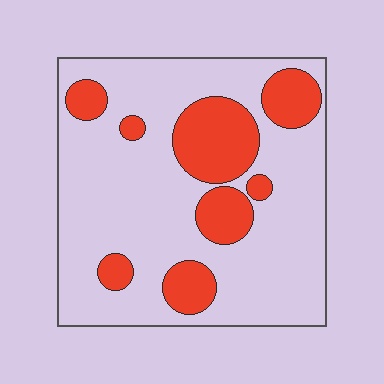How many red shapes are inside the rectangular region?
8.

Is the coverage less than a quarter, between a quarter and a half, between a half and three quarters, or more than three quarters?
Less than a quarter.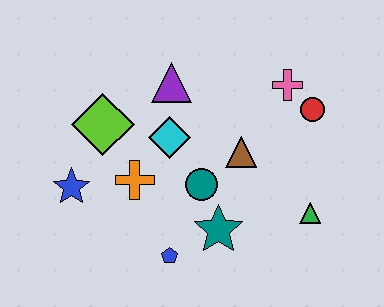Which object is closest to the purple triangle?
The cyan diamond is closest to the purple triangle.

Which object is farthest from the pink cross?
The blue star is farthest from the pink cross.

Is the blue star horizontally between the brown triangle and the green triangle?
No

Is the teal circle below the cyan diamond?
Yes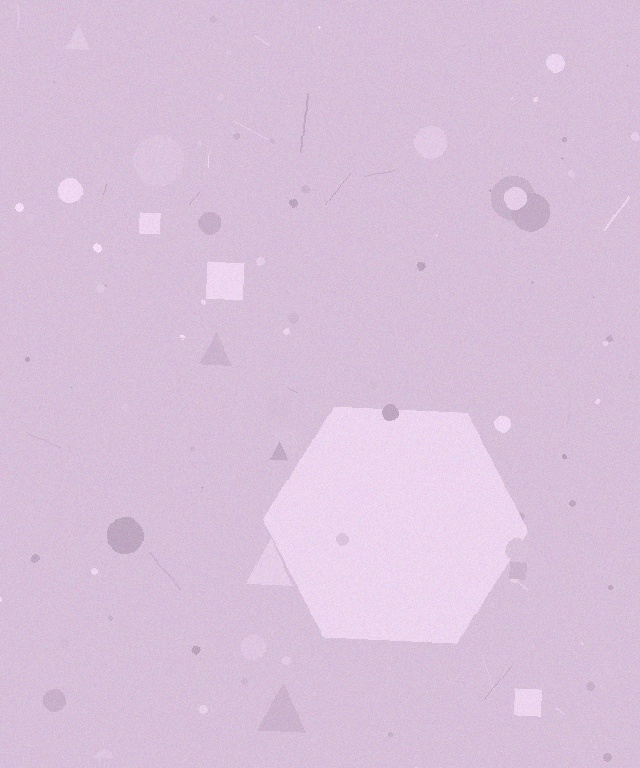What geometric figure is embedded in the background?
A hexagon is embedded in the background.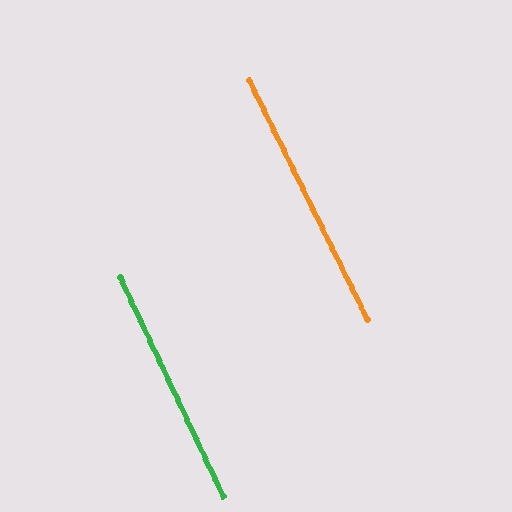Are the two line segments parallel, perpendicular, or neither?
Parallel — their directions differ by only 1.3°.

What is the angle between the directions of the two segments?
Approximately 1 degree.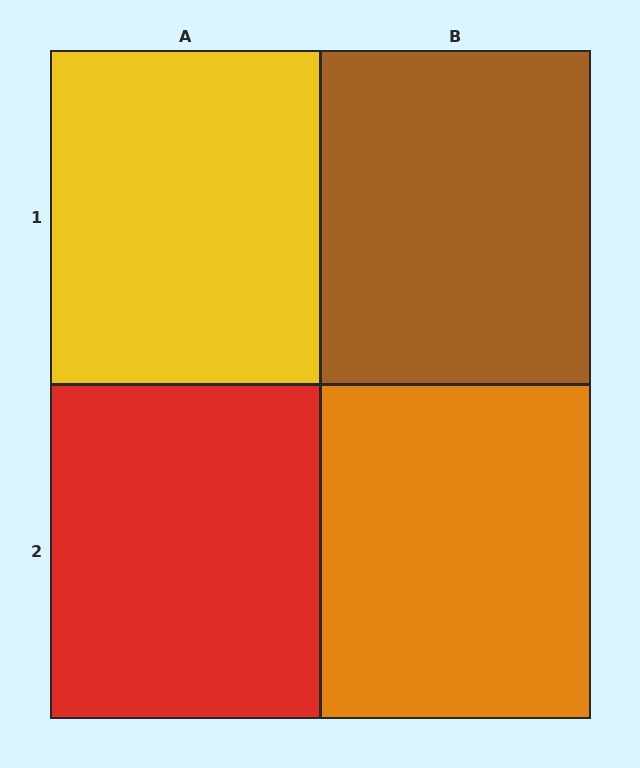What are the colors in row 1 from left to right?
Yellow, brown.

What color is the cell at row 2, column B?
Orange.